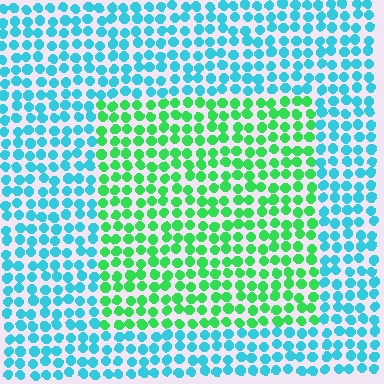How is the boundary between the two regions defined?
The boundary is defined purely by a slight shift in hue (about 55 degrees). Spacing, size, and orientation are identical on both sides.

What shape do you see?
I see a rectangle.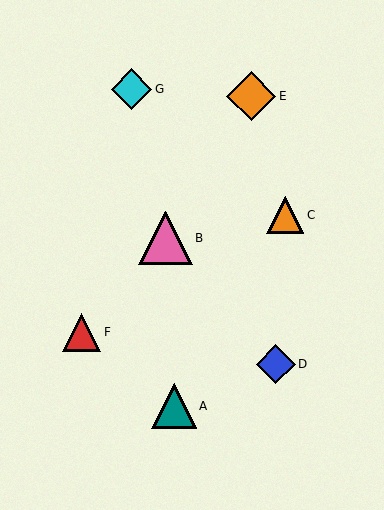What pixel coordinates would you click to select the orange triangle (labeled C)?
Click at (285, 215) to select the orange triangle C.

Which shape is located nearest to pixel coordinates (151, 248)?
The pink triangle (labeled B) at (165, 238) is nearest to that location.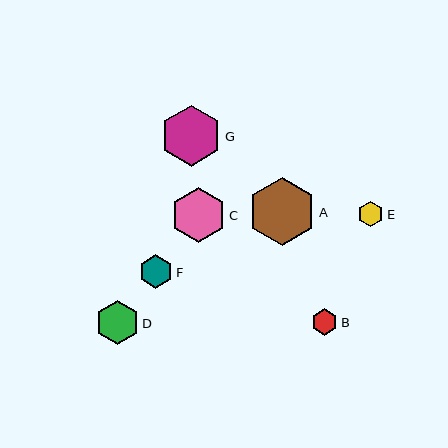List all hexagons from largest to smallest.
From largest to smallest: A, G, C, D, F, B, E.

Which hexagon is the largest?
Hexagon A is the largest with a size of approximately 68 pixels.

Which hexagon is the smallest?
Hexagon E is the smallest with a size of approximately 25 pixels.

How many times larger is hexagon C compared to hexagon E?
Hexagon C is approximately 2.2 times the size of hexagon E.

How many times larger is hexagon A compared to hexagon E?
Hexagon A is approximately 2.7 times the size of hexagon E.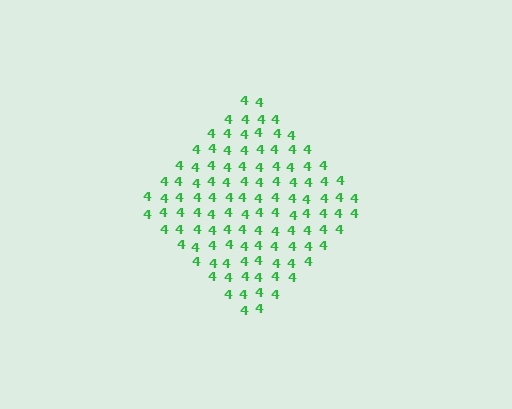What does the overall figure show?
The overall figure shows a diamond.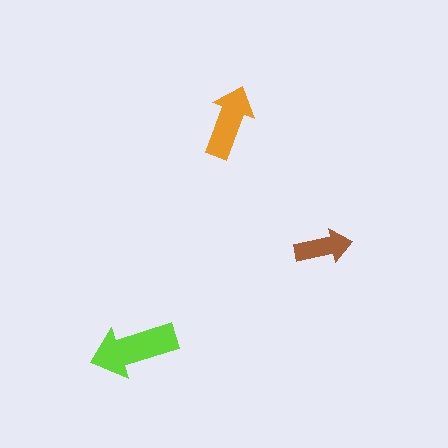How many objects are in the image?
There are 3 objects in the image.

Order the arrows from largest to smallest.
the lime one, the orange one, the brown one.